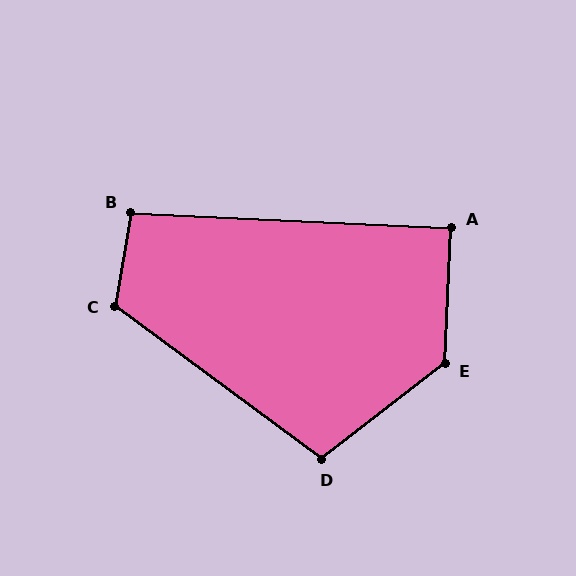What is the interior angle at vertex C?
Approximately 117 degrees (obtuse).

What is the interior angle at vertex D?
Approximately 106 degrees (obtuse).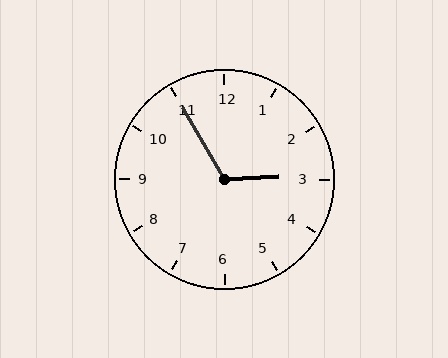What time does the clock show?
2:55.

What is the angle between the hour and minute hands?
Approximately 118 degrees.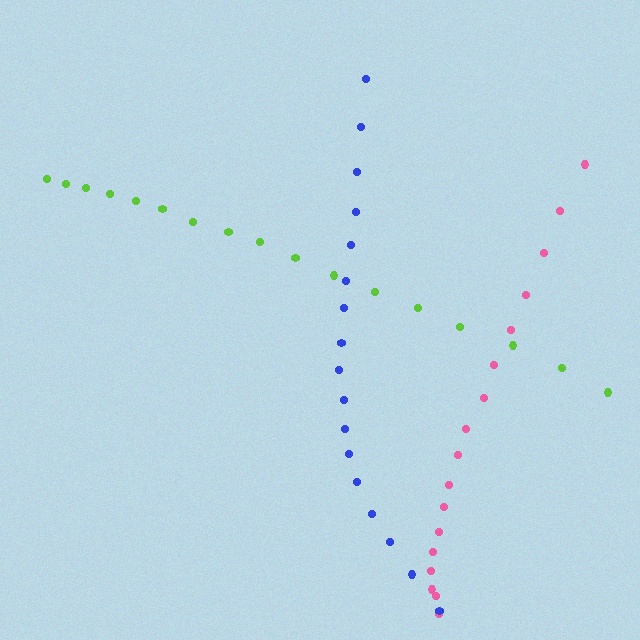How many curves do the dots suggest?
There are 3 distinct paths.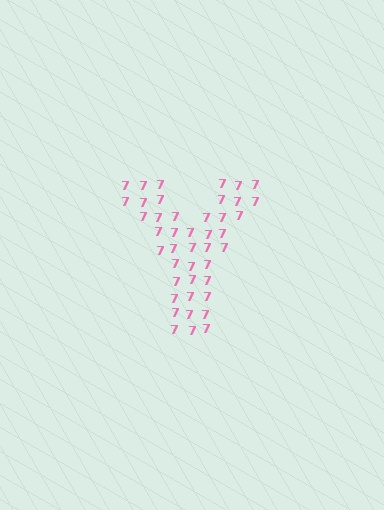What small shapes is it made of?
It is made of small digit 7's.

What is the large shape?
The large shape is the letter Y.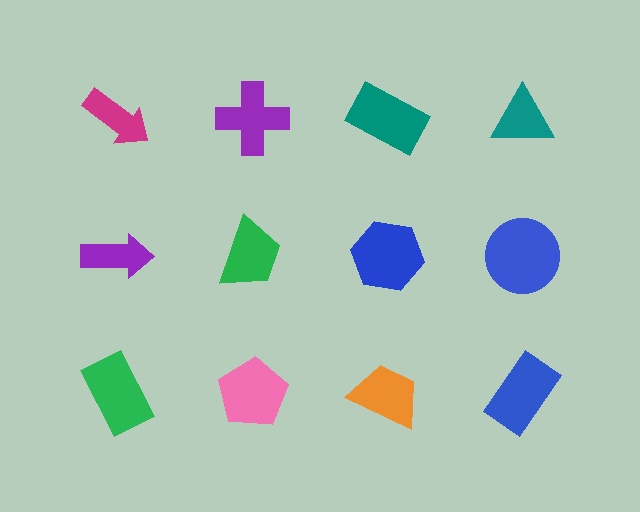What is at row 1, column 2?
A purple cross.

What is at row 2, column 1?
A purple arrow.